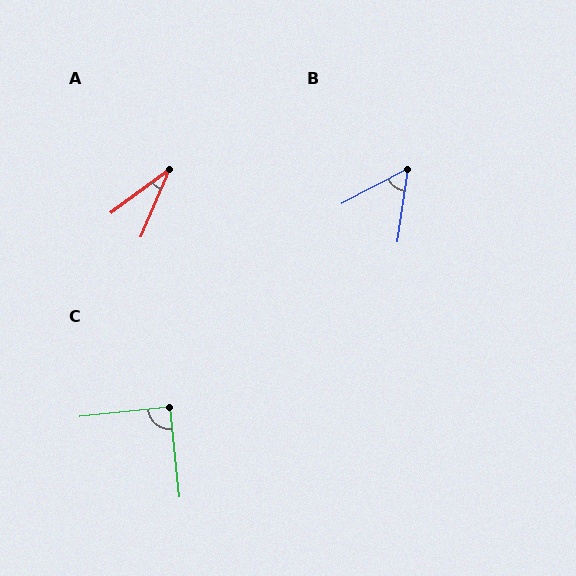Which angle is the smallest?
A, at approximately 30 degrees.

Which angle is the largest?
C, at approximately 90 degrees.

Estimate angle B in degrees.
Approximately 54 degrees.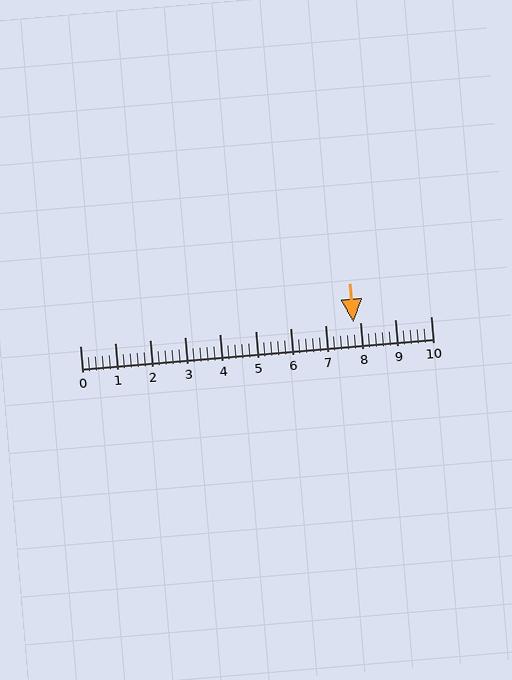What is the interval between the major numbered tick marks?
The major tick marks are spaced 1 units apart.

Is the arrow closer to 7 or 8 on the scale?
The arrow is closer to 8.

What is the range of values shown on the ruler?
The ruler shows values from 0 to 10.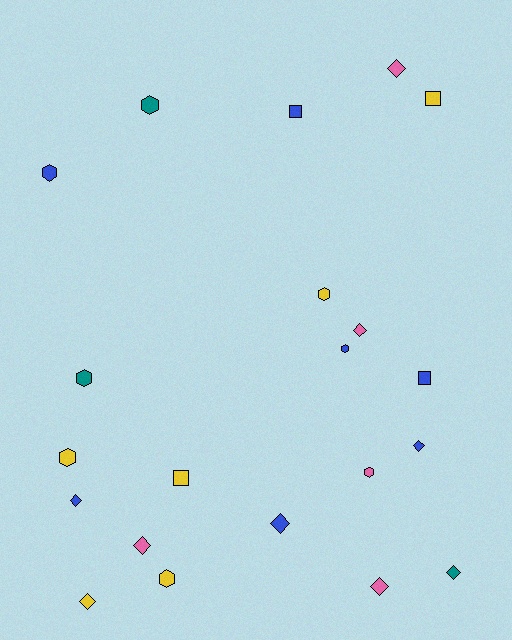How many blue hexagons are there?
There are 2 blue hexagons.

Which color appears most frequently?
Blue, with 7 objects.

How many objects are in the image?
There are 21 objects.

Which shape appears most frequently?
Diamond, with 9 objects.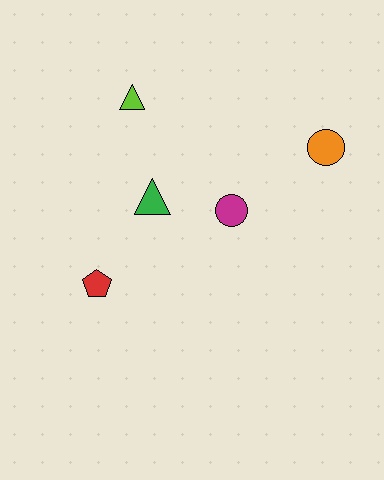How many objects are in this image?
There are 5 objects.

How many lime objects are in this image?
There is 1 lime object.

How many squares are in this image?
There are no squares.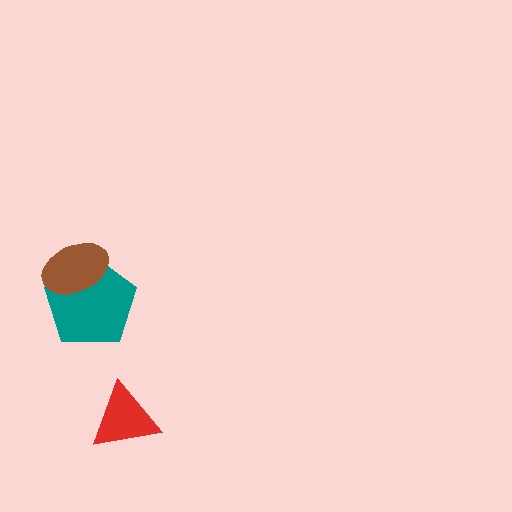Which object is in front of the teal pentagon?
The brown ellipse is in front of the teal pentagon.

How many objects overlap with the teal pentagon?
1 object overlaps with the teal pentagon.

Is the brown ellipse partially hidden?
No, no other shape covers it.